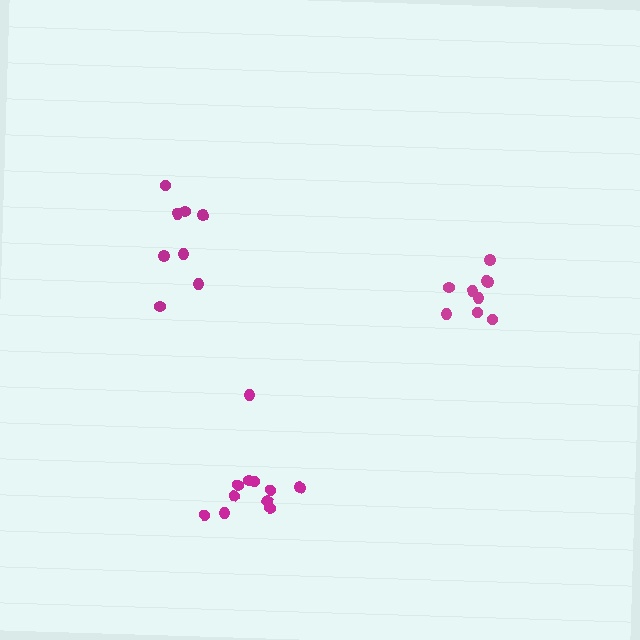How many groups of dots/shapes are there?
There are 3 groups.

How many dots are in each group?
Group 1: 8 dots, Group 2: 9 dots, Group 3: 11 dots (28 total).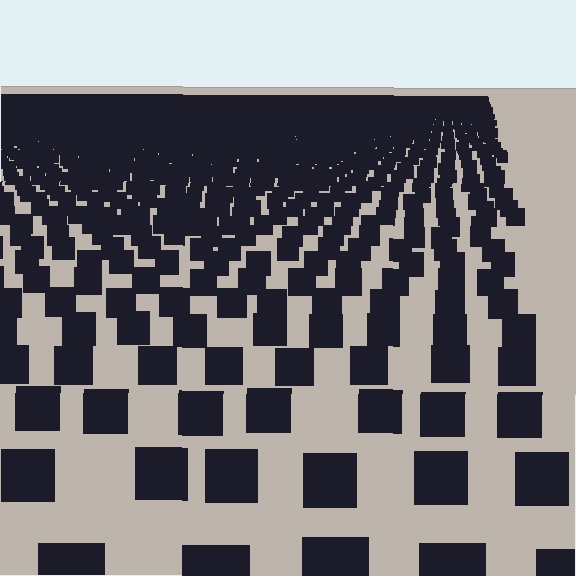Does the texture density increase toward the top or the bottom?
Density increases toward the top.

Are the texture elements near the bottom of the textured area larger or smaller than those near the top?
Larger. Near the bottom, elements are closer to the viewer and appear at a bigger on-screen size.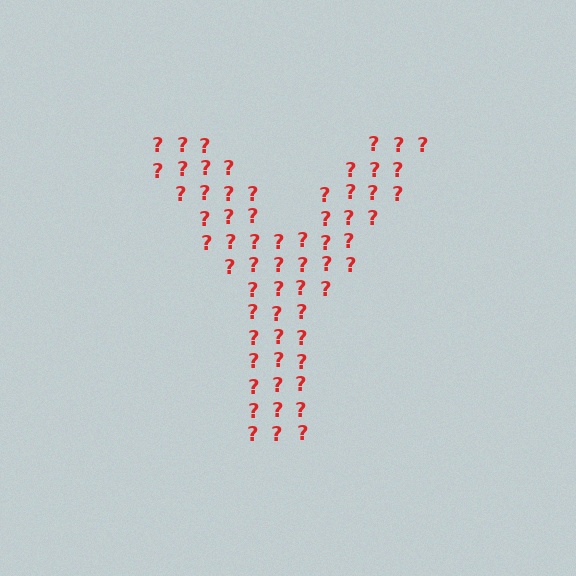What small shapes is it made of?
It is made of small question marks.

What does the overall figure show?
The overall figure shows the letter Y.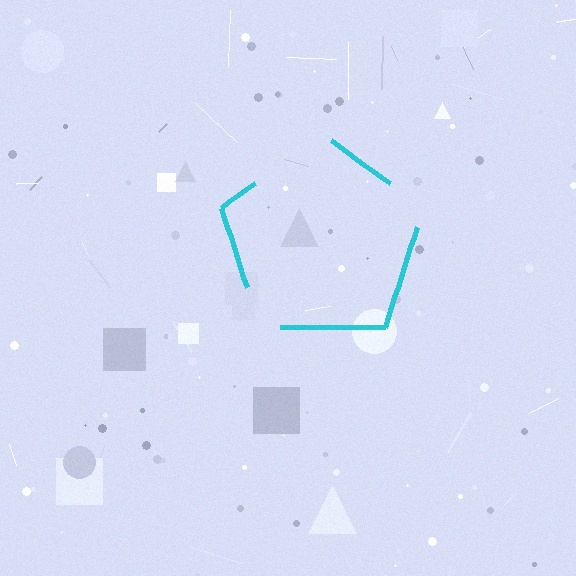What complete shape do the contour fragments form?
The contour fragments form a pentagon.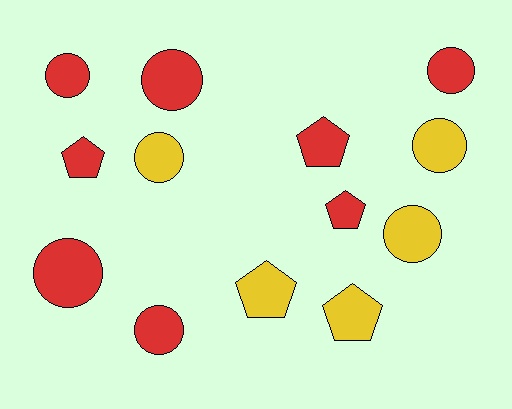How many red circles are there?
There are 5 red circles.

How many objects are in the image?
There are 13 objects.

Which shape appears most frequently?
Circle, with 8 objects.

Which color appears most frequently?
Red, with 8 objects.